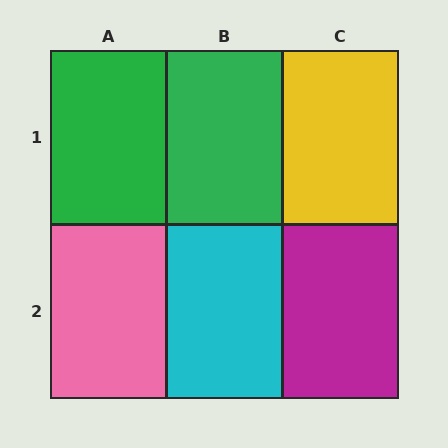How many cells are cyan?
1 cell is cyan.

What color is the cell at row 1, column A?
Green.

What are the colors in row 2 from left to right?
Pink, cyan, magenta.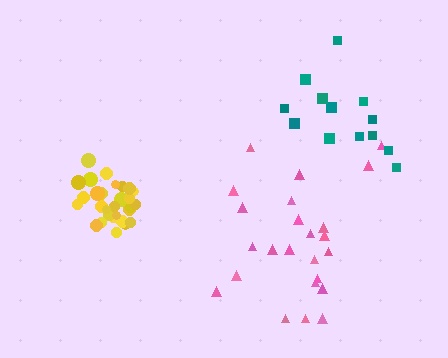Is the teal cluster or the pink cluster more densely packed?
Teal.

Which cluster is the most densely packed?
Yellow.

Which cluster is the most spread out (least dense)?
Pink.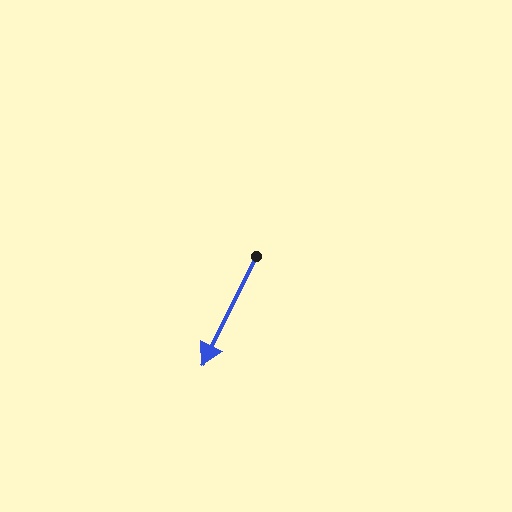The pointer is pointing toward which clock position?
Roughly 7 o'clock.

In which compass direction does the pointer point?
Southwest.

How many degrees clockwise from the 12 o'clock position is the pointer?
Approximately 206 degrees.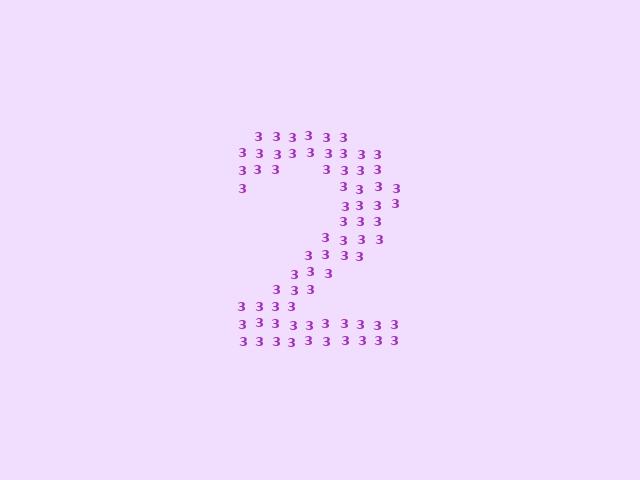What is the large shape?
The large shape is the digit 2.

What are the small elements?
The small elements are digit 3's.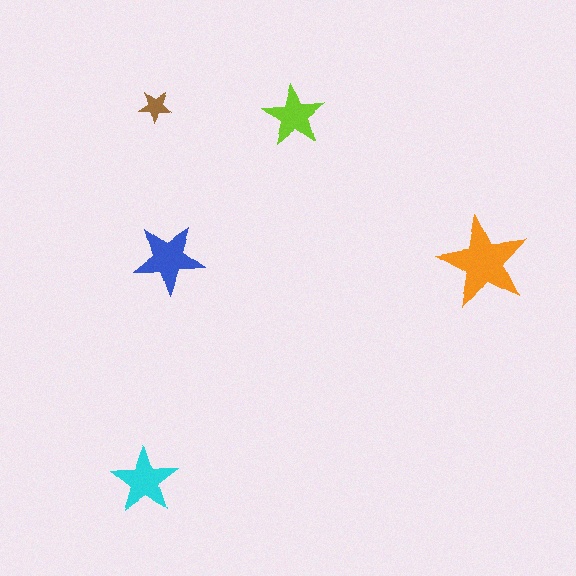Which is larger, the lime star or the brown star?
The lime one.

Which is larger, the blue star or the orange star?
The orange one.